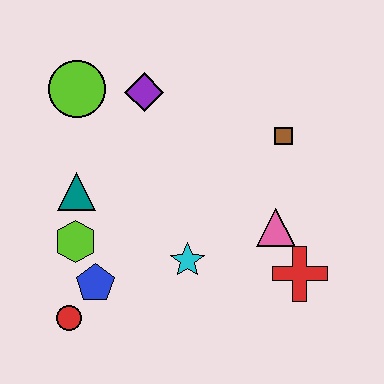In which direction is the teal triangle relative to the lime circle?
The teal triangle is below the lime circle.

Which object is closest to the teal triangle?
The lime hexagon is closest to the teal triangle.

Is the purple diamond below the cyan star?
No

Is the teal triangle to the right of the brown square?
No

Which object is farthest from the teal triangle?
The red cross is farthest from the teal triangle.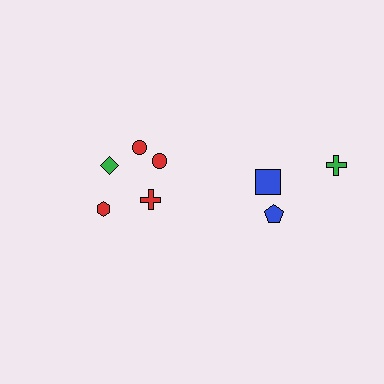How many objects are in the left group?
There are 5 objects.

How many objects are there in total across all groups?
There are 8 objects.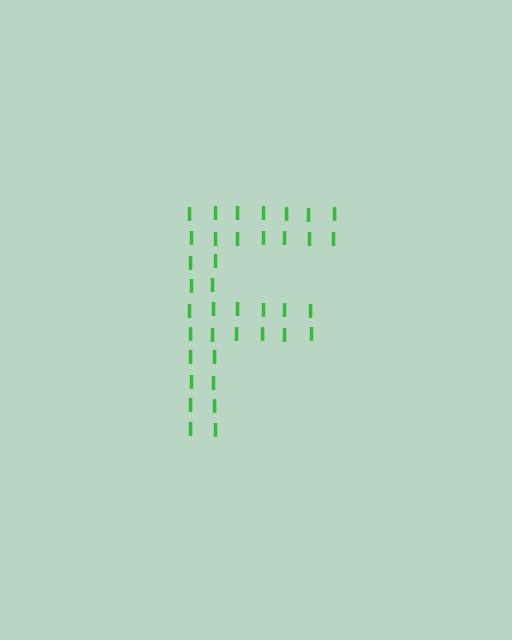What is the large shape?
The large shape is the letter F.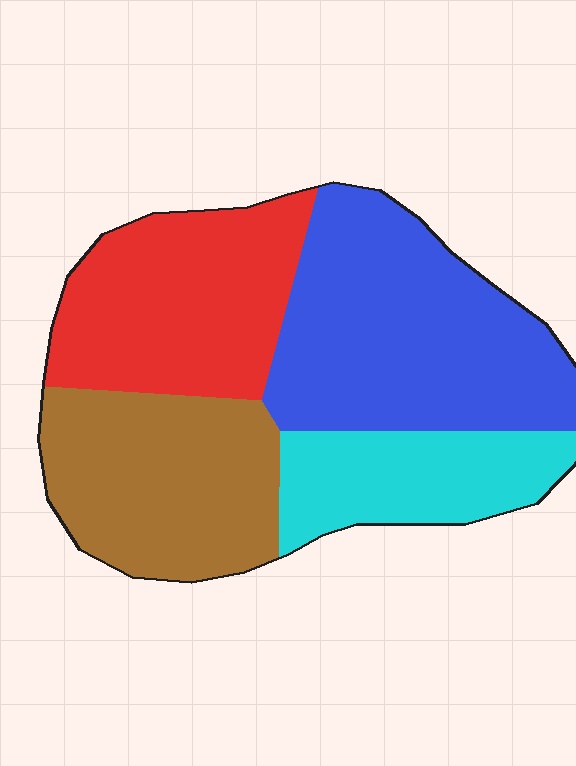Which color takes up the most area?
Blue, at roughly 35%.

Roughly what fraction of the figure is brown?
Brown covers around 25% of the figure.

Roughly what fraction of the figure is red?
Red takes up about one quarter (1/4) of the figure.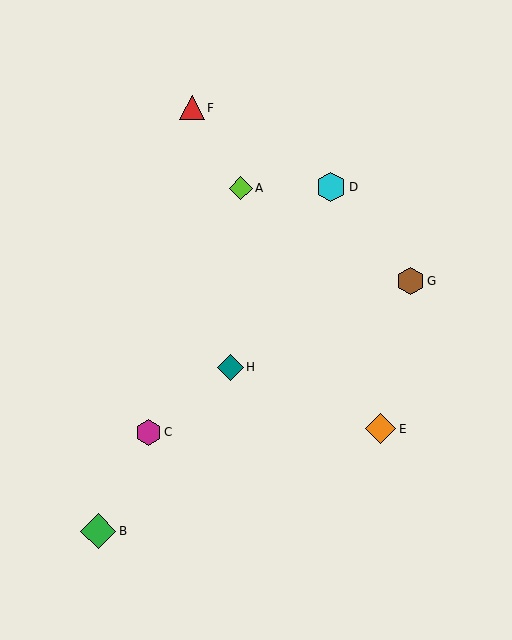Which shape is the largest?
The green diamond (labeled B) is the largest.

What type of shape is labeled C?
Shape C is a magenta hexagon.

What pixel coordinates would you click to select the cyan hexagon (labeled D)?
Click at (331, 187) to select the cyan hexagon D.